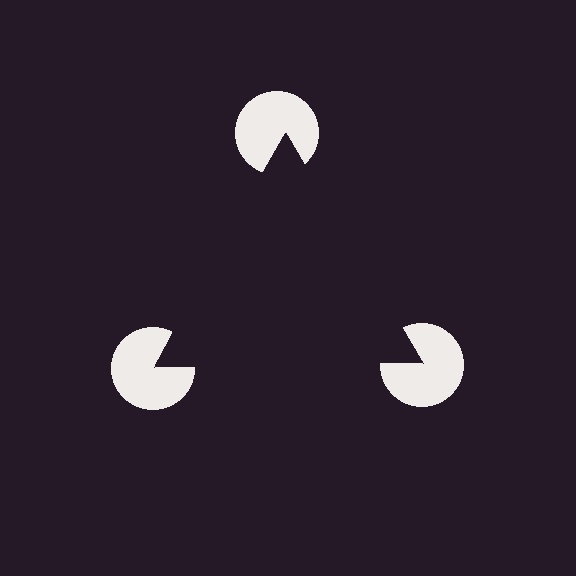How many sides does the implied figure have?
3 sides.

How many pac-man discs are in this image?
There are 3 — one at each vertex of the illusory triangle.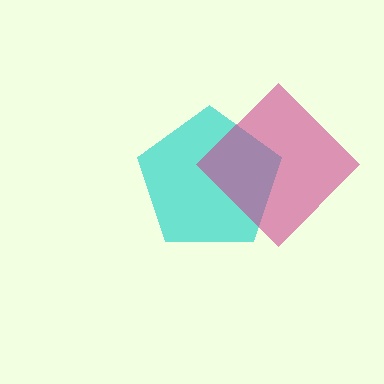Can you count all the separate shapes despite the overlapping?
Yes, there are 2 separate shapes.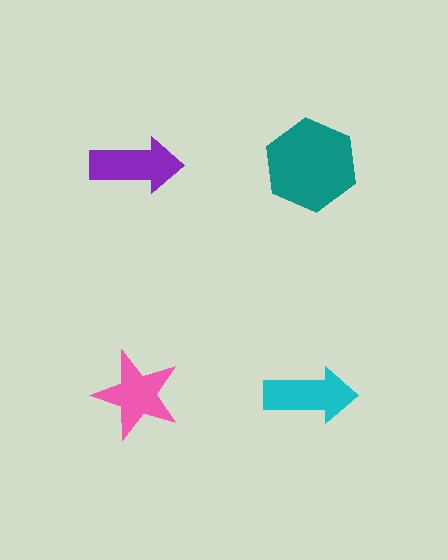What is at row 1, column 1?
A purple arrow.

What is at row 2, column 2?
A cyan arrow.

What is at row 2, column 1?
A pink star.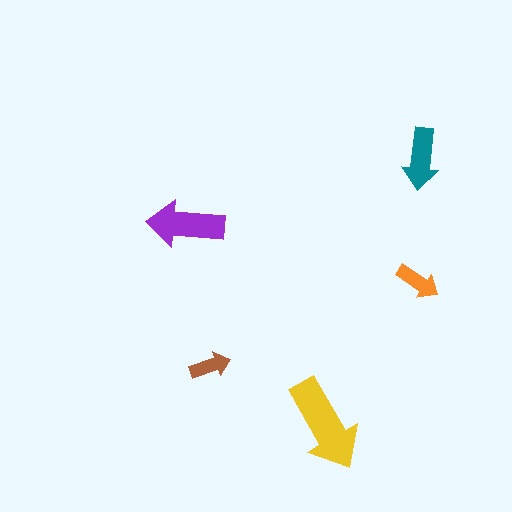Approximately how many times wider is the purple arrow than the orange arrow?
About 1.5 times wider.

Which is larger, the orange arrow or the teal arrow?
The teal one.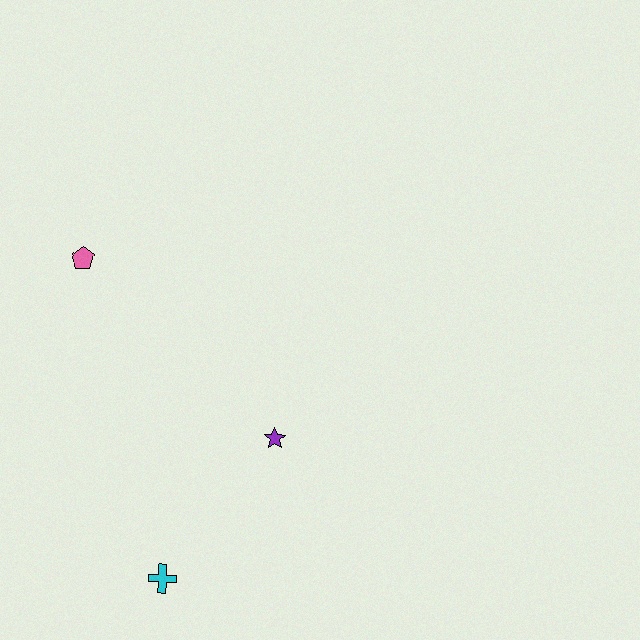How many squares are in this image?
There are no squares.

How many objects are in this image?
There are 3 objects.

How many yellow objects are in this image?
There are no yellow objects.